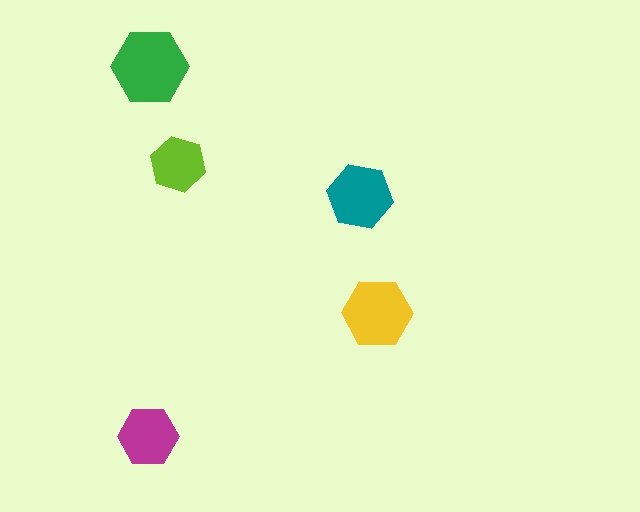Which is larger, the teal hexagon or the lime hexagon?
The teal one.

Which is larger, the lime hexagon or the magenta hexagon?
The magenta one.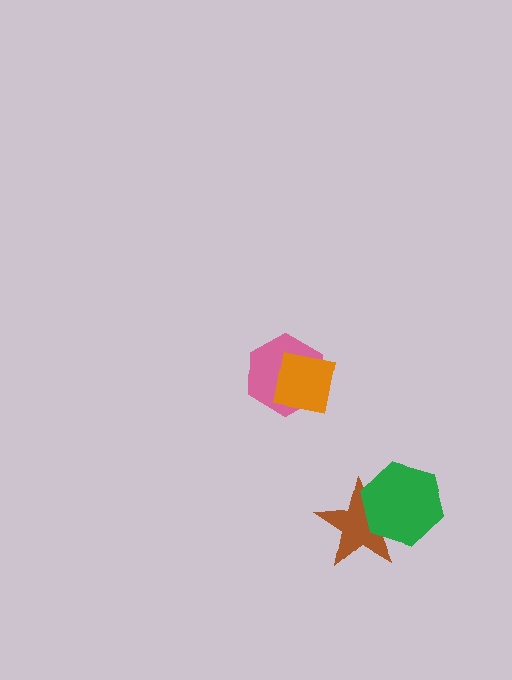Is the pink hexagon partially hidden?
Yes, it is partially covered by another shape.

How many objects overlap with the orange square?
1 object overlaps with the orange square.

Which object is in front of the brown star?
The green hexagon is in front of the brown star.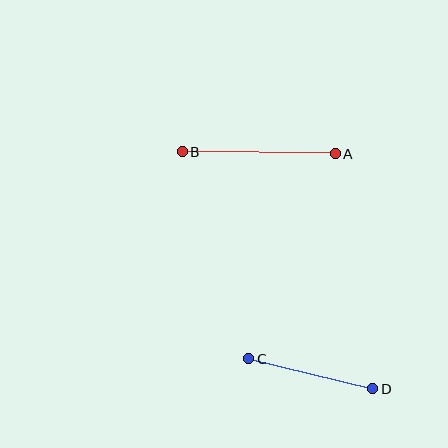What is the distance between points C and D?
The distance is approximately 128 pixels.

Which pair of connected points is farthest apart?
Points A and B are farthest apart.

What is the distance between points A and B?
The distance is approximately 153 pixels.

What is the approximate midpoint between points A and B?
The midpoint is at approximately (259, 153) pixels.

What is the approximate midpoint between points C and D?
The midpoint is at approximately (311, 374) pixels.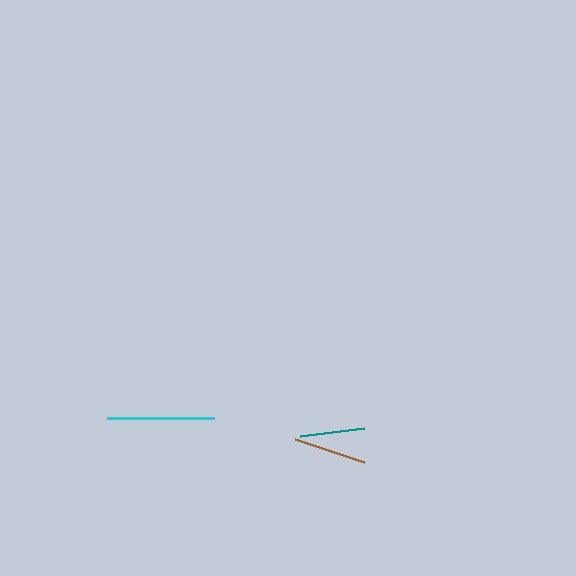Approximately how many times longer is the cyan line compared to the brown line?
The cyan line is approximately 1.5 times the length of the brown line.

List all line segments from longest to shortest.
From longest to shortest: cyan, brown, teal.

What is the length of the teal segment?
The teal segment is approximately 64 pixels long.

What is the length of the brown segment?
The brown segment is approximately 73 pixels long.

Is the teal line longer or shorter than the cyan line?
The cyan line is longer than the teal line.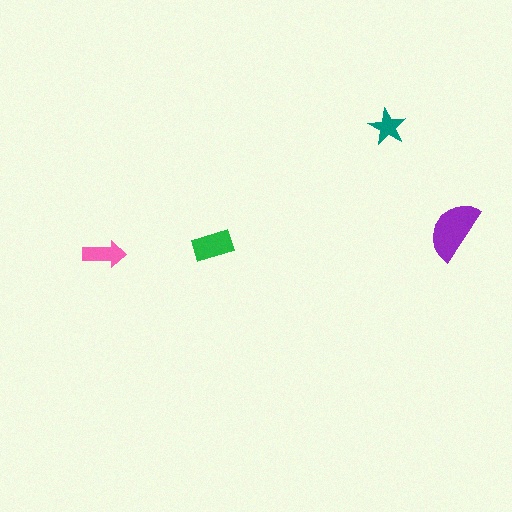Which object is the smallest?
The teal star.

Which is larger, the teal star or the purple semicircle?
The purple semicircle.